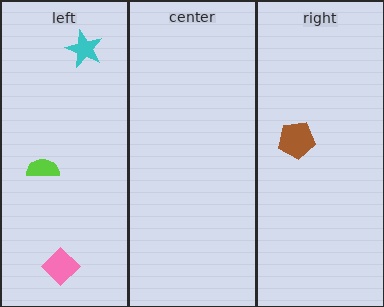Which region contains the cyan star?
The left region.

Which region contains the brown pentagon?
The right region.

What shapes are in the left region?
The pink diamond, the cyan star, the lime semicircle.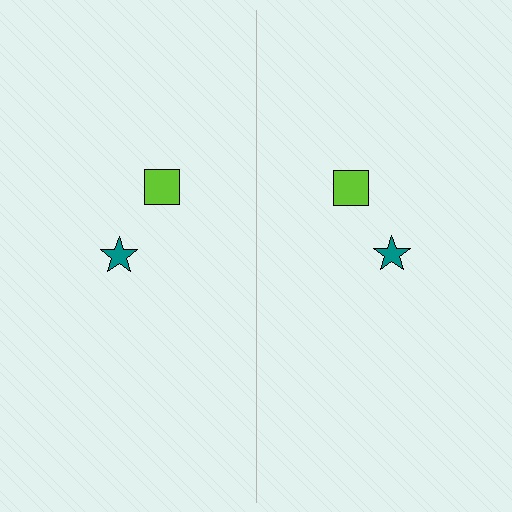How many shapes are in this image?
There are 4 shapes in this image.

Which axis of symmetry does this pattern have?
The pattern has a vertical axis of symmetry running through the center of the image.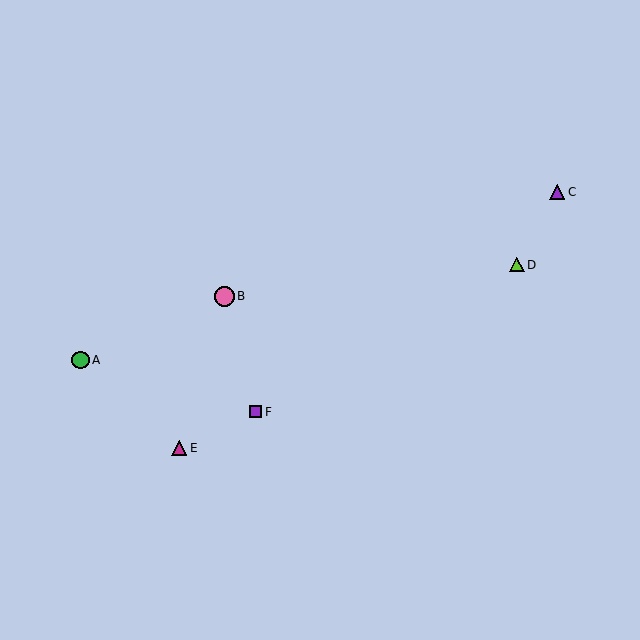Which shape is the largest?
The pink circle (labeled B) is the largest.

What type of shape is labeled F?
Shape F is a purple square.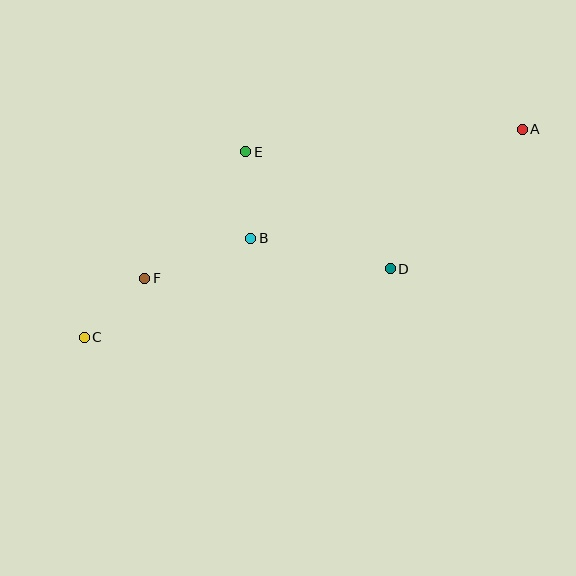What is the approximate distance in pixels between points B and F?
The distance between B and F is approximately 113 pixels.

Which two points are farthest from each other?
Points A and C are farthest from each other.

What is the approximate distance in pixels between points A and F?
The distance between A and F is approximately 406 pixels.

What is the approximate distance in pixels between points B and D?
The distance between B and D is approximately 143 pixels.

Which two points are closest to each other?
Points C and F are closest to each other.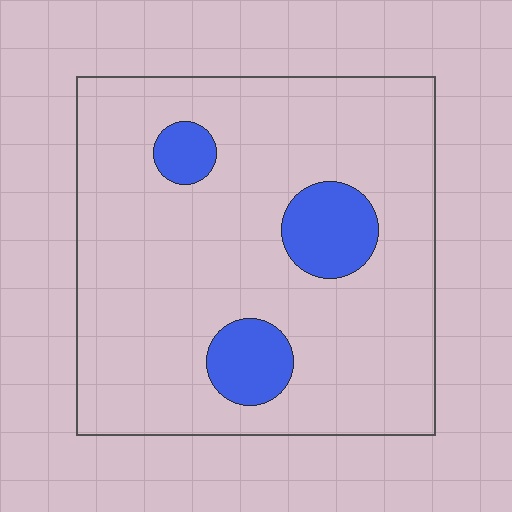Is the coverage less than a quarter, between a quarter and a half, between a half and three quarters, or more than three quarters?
Less than a quarter.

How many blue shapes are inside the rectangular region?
3.